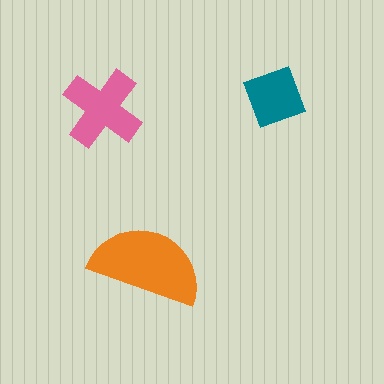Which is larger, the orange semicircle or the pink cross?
The orange semicircle.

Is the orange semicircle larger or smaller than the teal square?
Larger.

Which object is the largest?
The orange semicircle.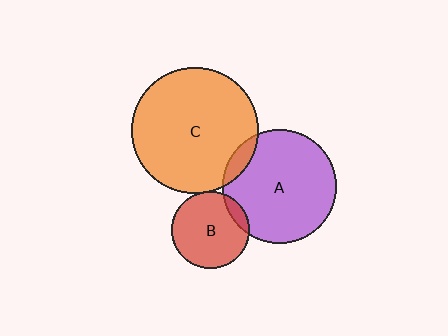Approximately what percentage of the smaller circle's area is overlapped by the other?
Approximately 10%.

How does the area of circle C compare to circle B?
Approximately 2.7 times.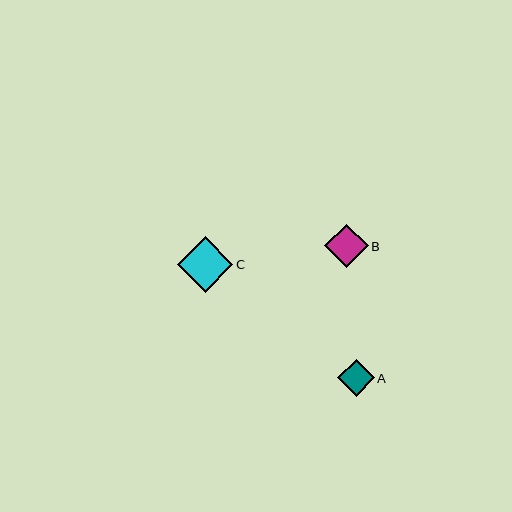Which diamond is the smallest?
Diamond A is the smallest with a size of approximately 37 pixels.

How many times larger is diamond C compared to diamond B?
Diamond C is approximately 1.3 times the size of diamond B.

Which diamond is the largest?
Diamond C is the largest with a size of approximately 55 pixels.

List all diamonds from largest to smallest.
From largest to smallest: C, B, A.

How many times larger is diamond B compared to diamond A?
Diamond B is approximately 1.2 times the size of diamond A.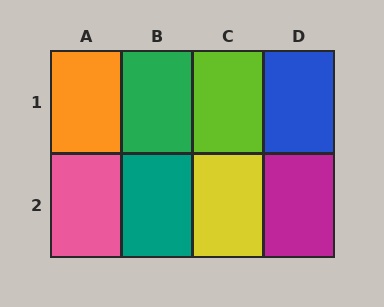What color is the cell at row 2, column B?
Teal.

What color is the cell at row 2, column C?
Yellow.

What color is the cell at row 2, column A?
Pink.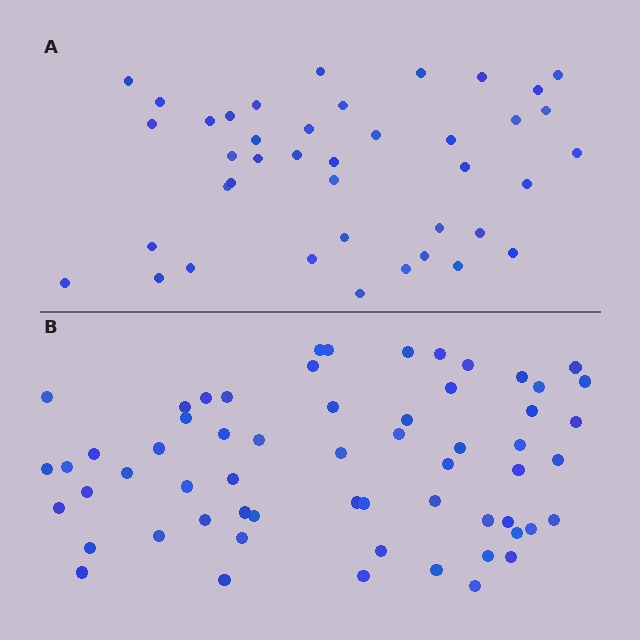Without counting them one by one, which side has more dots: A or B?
Region B (the bottom region) has more dots.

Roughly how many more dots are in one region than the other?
Region B has approximately 20 more dots than region A.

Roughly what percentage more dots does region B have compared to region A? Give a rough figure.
About 45% more.